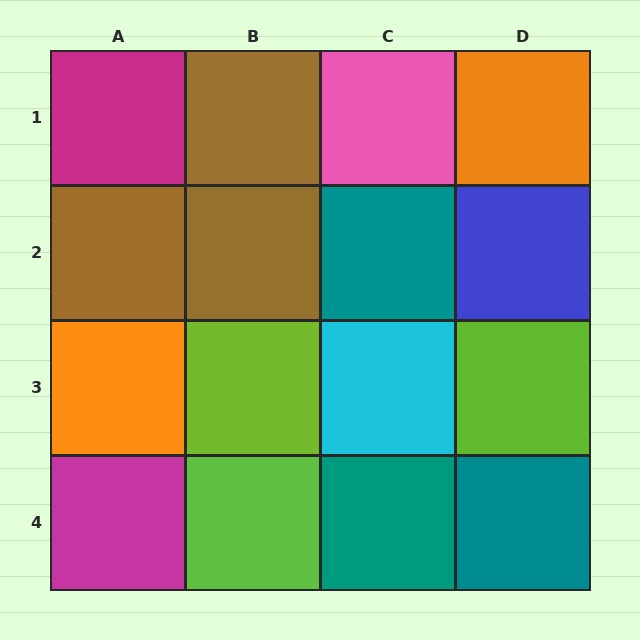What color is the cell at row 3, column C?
Cyan.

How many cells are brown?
3 cells are brown.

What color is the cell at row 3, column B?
Lime.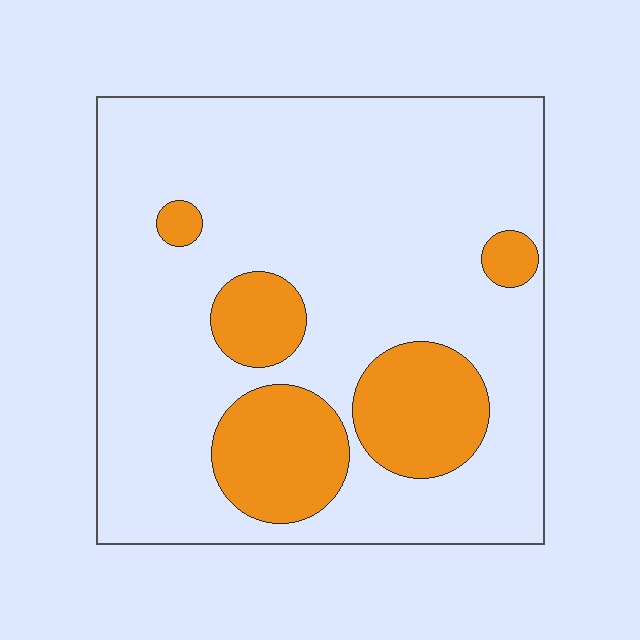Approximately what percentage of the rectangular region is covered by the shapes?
Approximately 20%.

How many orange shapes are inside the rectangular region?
5.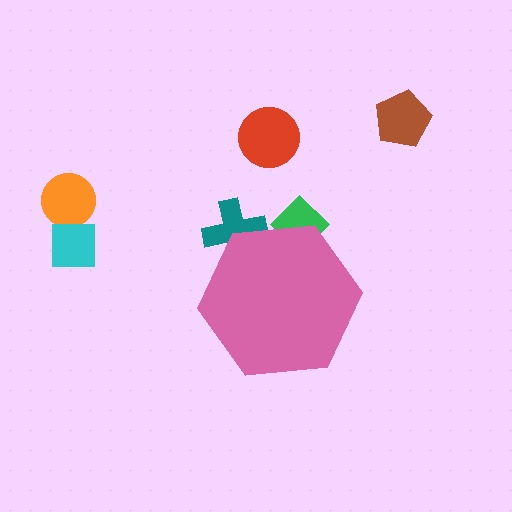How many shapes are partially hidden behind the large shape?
2 shapes are partially hidden.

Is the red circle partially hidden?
No, the red circle is fully visible.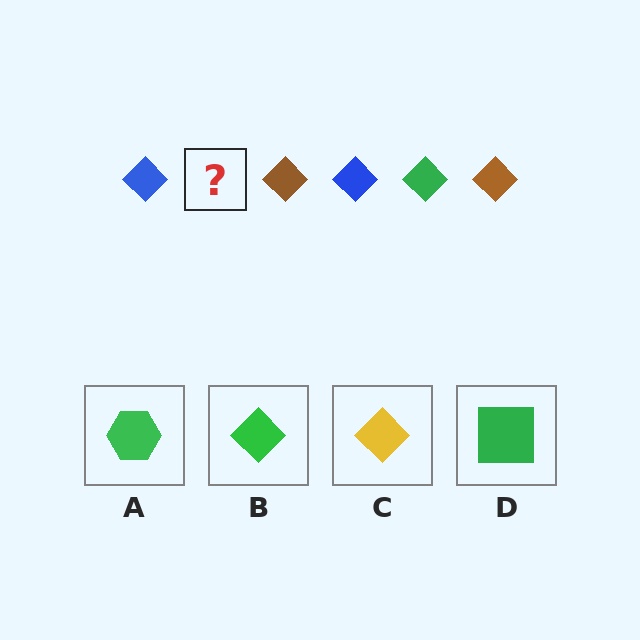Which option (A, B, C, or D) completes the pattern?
B.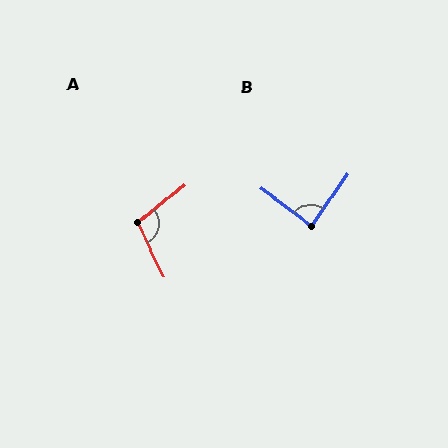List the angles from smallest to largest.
B (88°), A (102°).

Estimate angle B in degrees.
Approximately 88 degrees.